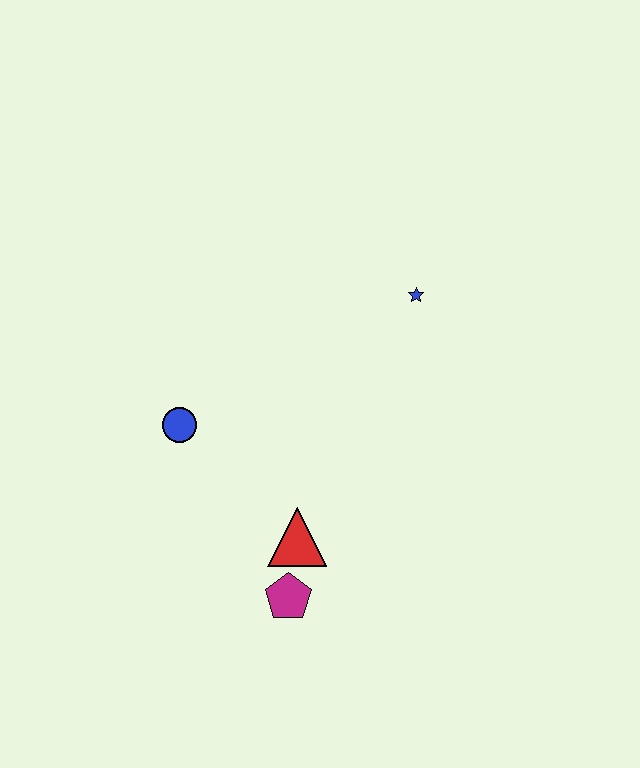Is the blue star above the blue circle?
Yes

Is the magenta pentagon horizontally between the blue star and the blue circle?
Yes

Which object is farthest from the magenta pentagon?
The blue star is farthest from the magenta pentagon.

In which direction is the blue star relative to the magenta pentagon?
The blue star is above the magenta pentagon.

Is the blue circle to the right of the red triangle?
No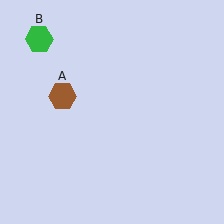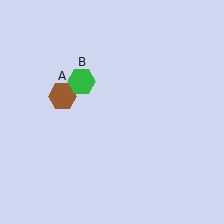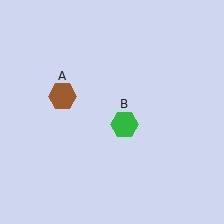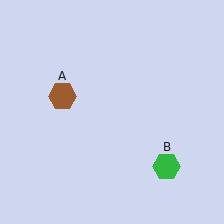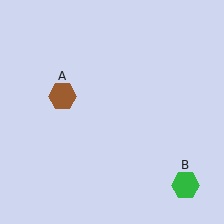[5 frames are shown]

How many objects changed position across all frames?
1 object changed position: green hexagon (object B).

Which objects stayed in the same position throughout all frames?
Brown hexagon (object A) remained stationary.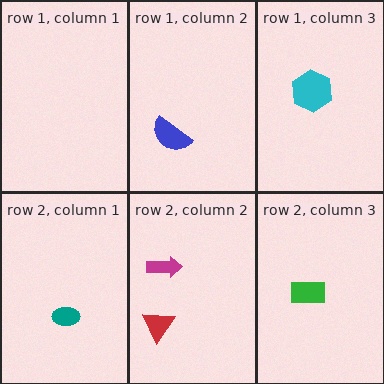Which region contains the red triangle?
The row 2, column 2 region.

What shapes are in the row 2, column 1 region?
The teal ellipse.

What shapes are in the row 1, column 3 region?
The cyan hexagon.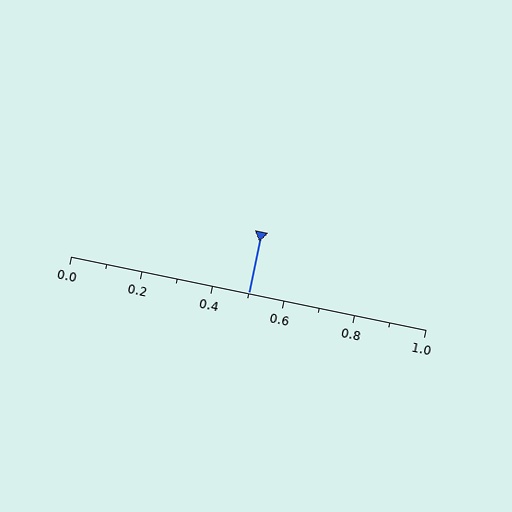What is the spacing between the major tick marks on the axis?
The major ticks are spaced 0.2 apart.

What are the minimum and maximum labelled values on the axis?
The axis runs from 0.0 to 1.0.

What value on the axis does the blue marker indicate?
The marker indicates approximately 0.5.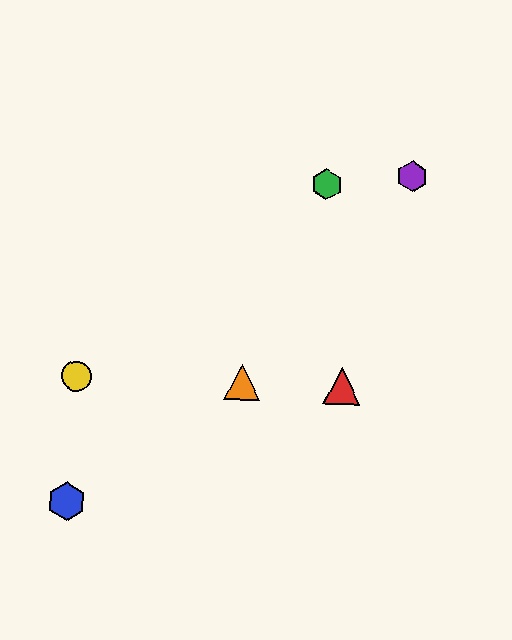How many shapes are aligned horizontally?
3 shapes (the red triangle, the yellow circle, the orange triangle) are aligned horizontally.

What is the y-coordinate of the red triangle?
The red triangle is at y≈386.